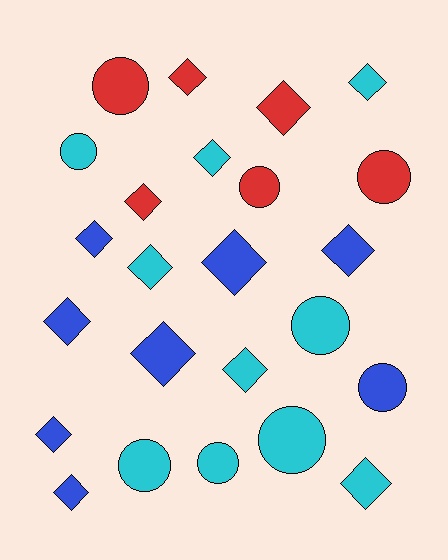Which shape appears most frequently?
Diamond, with 15 objects.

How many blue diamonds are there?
There are 7 blue diamonds.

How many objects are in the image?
There are 24 objects.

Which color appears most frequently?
Cyan, with 10 objects.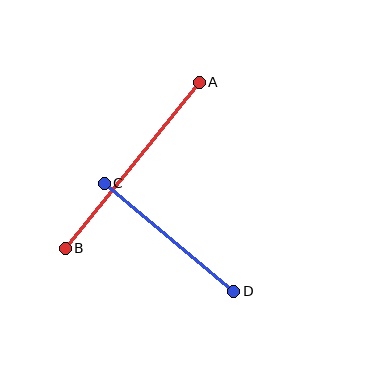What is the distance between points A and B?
The distance is approximately 213 pixels.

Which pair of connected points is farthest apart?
Points A and B are farthest apart.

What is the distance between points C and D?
The distance is approximately 169 pixels.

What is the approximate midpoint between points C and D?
The midpoint is at approximately (169, 237) pixels.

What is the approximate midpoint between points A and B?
The midpoint is at approximately (132, 165) pixels.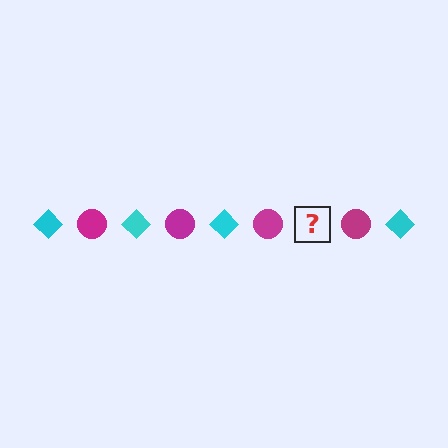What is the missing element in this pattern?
The missing element is a cyan diamond.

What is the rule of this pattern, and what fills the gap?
The rule is that the pattern alternates between cyan diamond and magenta circle. The gap should be filled with a cyan diamond.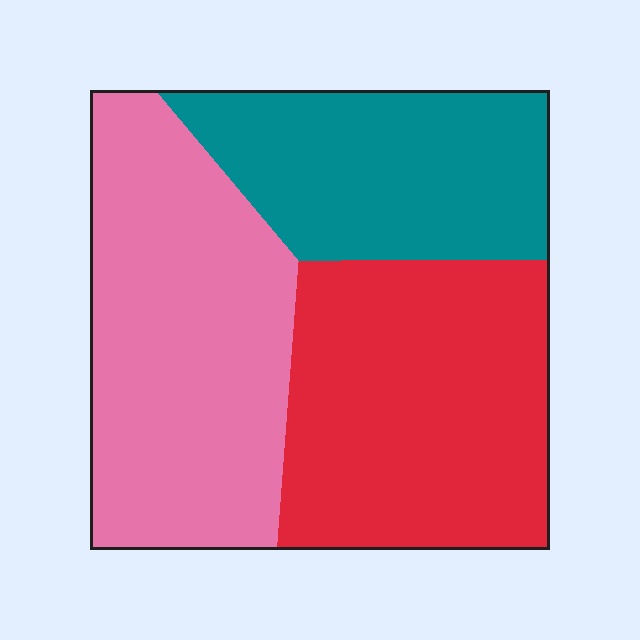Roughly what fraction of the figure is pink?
Pink covers roughly 40% of the figure.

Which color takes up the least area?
Teal, at roughly 25%.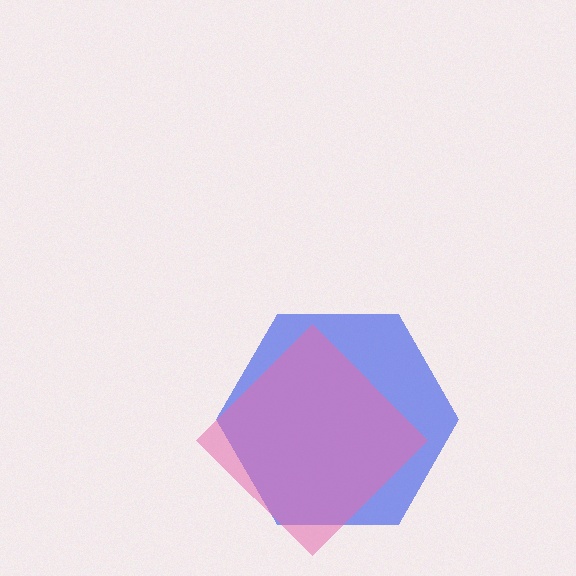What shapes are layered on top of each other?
The layered shapes are: a blue hexagon, a pink diamond.